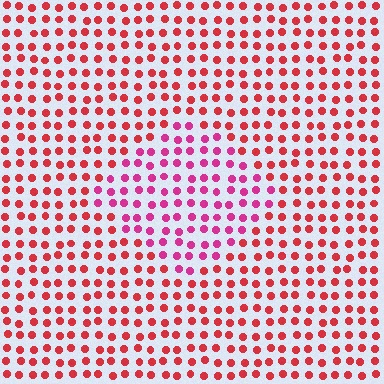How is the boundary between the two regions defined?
The boundary is defined purely by a slight shift in hue (about 31 degrees). Spacing, size, and orientation are identical on both sides.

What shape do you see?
I see a diamond.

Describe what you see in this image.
The image is filled with small red elements in a uniform arrangement. A diamond-shaped region is visible where the elements are tinted to a slightly different hue, forming a subtle color boundary.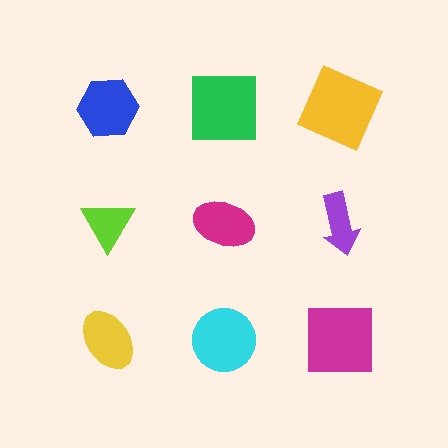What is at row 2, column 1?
A lime triangle.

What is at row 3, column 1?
A yellow ellipse.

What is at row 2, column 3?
A purple arrow.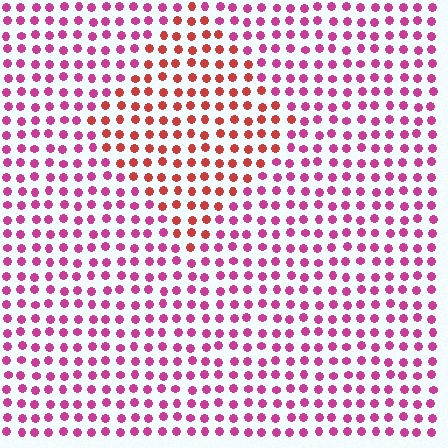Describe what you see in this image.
The image is filled with small magenta elements in a uniform arrangement. A diamond-shaped region is visible where the elements are tinted to a slightly different hue, forming a subtle color boundary.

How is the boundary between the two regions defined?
The boundary is defined purely by a slight shift in hue (about 39 degrees). Spacing, size, and orientation are identical on both sides.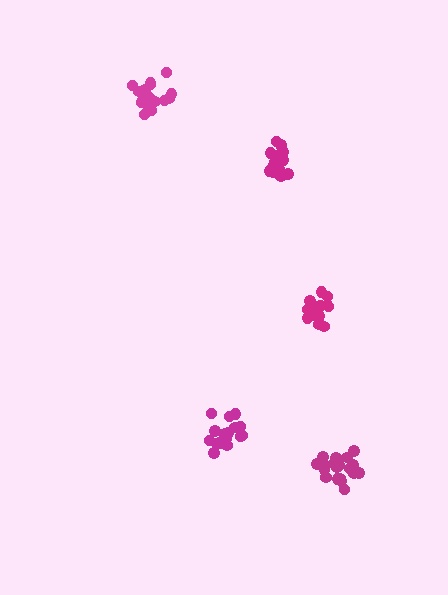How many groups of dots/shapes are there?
There are 5 groups.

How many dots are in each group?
Group 1: 18 dots, Group 2: 14 dots, Group 3: 17 dots, Group 4: 20 dots, Group 5: 19 dots (88 total).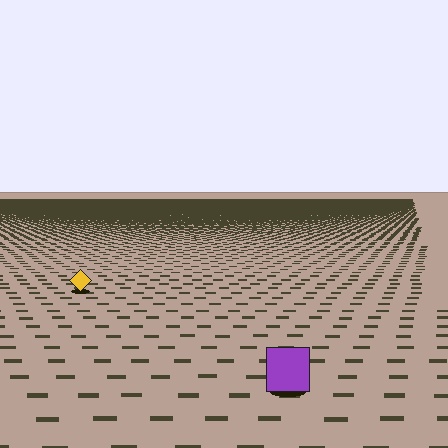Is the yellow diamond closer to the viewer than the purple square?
No. The purple square is closer — you can tell from the texture gradient: the ground texture is coarser near it.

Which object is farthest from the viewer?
The yellow diamond is farthest from the viewer. It appears smaller and the ground texture around it is denser.